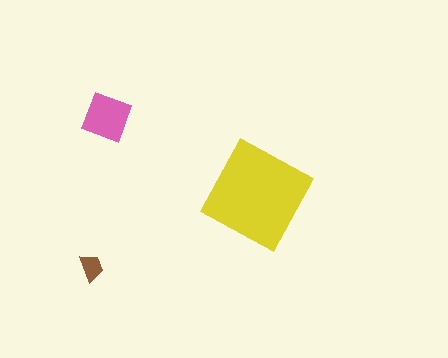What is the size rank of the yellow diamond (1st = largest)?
1st.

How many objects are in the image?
There are 3 objects in the image.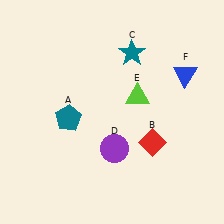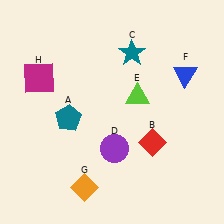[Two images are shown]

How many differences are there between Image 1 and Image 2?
There are 2 differences between the two images.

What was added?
An orange diamond (G), a magenta square (H) were added in Image 2.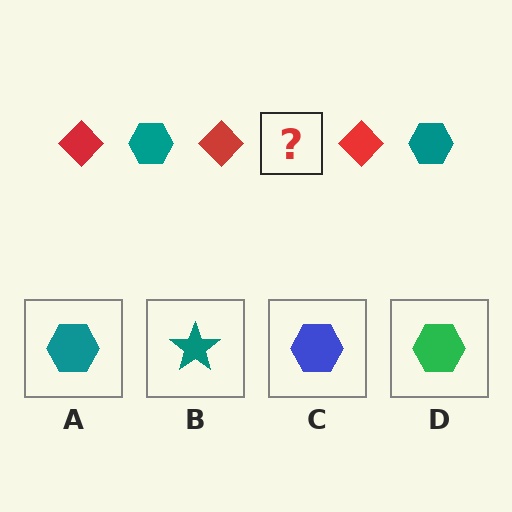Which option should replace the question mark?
Option A.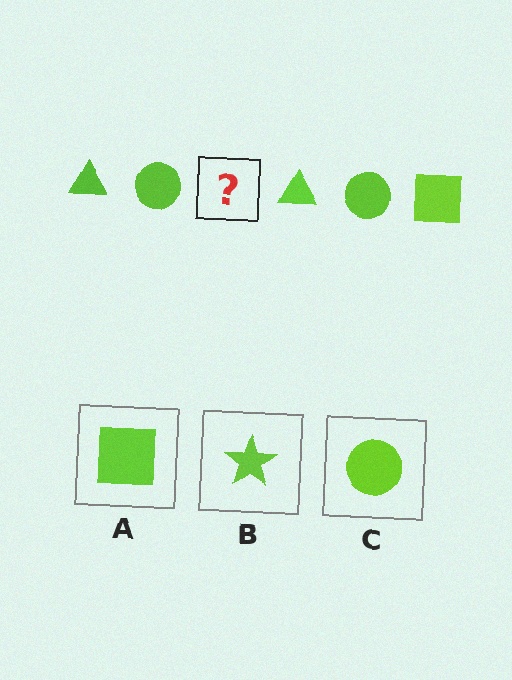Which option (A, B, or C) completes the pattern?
A.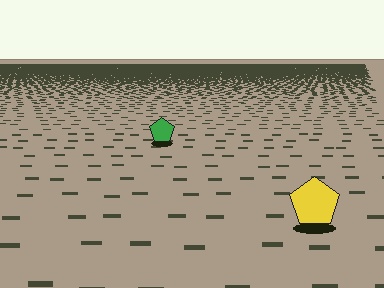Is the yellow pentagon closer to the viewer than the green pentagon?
Yes. The yellow pentagon is closer — you can tell from the texture gradient: the ground texture is coarser near it.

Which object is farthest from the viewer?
The green pentagon is farthest from the viewer. It appears smaller and the ground texture around it is denser.